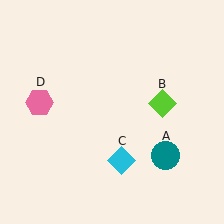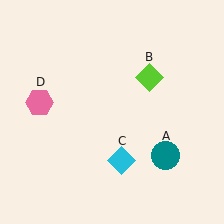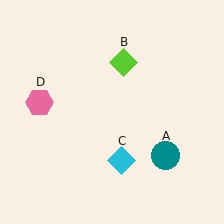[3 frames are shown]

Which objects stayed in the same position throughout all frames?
Teal circle (object A) and cyan diamond (object C) and pink hexagon (object D) remained stationary.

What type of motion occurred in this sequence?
The lime diamond (object B) rotated counterclockwise around the center of the scene.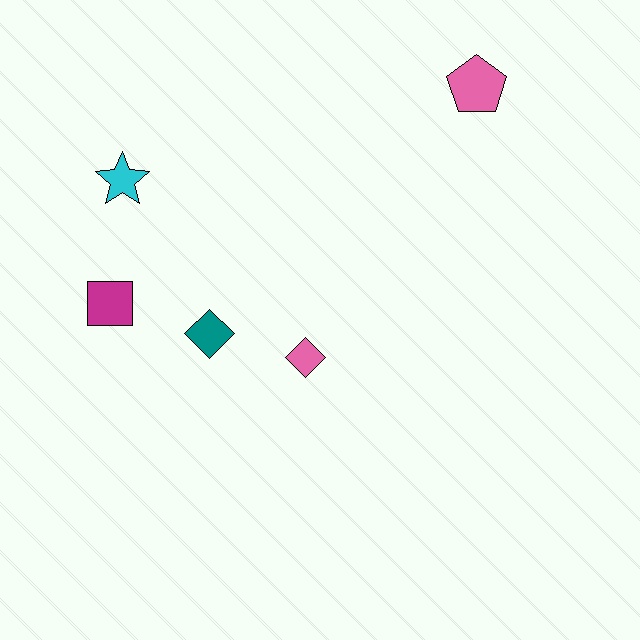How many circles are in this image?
There are no circles.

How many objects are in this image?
There are 5 objects.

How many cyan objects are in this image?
There is 1 cyan object.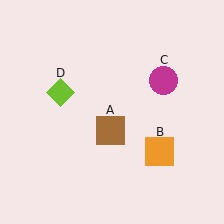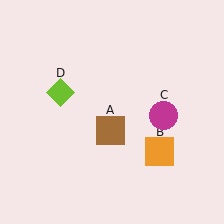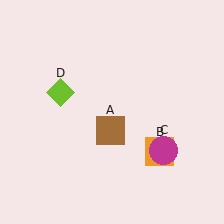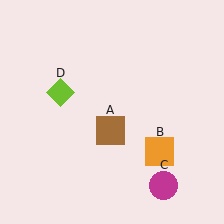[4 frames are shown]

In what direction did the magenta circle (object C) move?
The magenta circle (object C) moved down.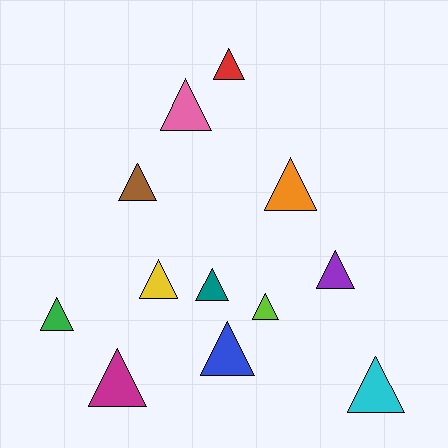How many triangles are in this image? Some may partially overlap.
There are 12 triangles.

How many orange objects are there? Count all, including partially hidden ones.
There is 1 orange object.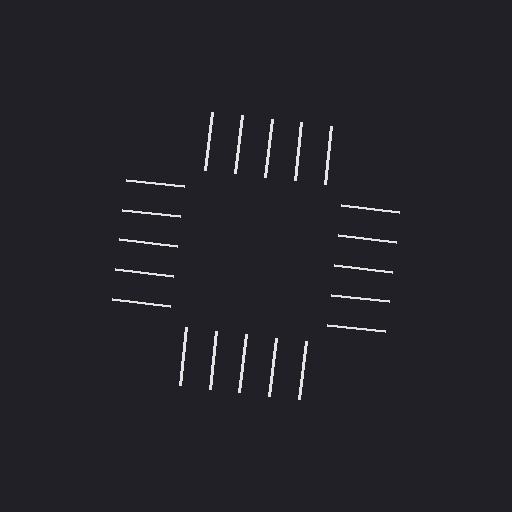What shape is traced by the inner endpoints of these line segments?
An illusory square — the line segments terminate on its edges but no continuous stroke is drawn.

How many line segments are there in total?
20 — 5 along each of the 4 edges.